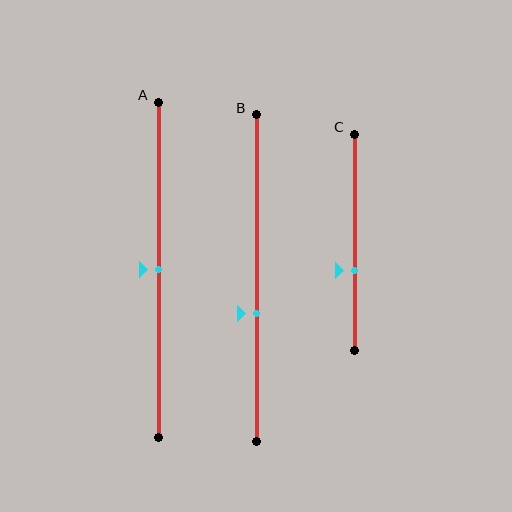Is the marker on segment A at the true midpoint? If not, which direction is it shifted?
Yes, the marker on segment A is at the true midpoint.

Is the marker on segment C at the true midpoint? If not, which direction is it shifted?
No, the marker on segment C is shifted downward by about 13% of the segment length.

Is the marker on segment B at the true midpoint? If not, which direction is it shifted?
No, the marker on segment B is shifted downward by about 11% of the segment length.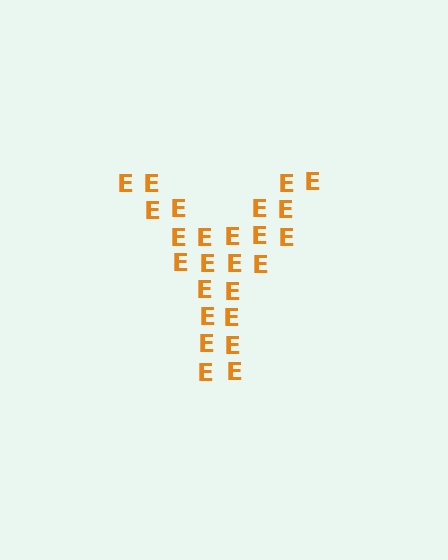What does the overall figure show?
The overall figure shows the letter Y.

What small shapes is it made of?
It is made of small letter E's.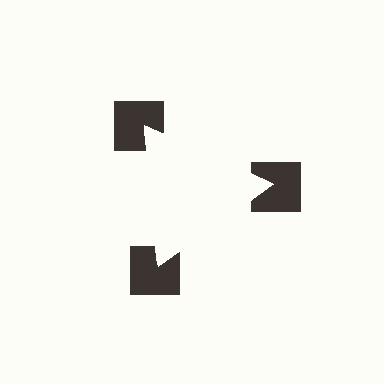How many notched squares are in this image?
There are 3 — one at each vertex of the illusory triangle.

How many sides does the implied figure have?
3 sides.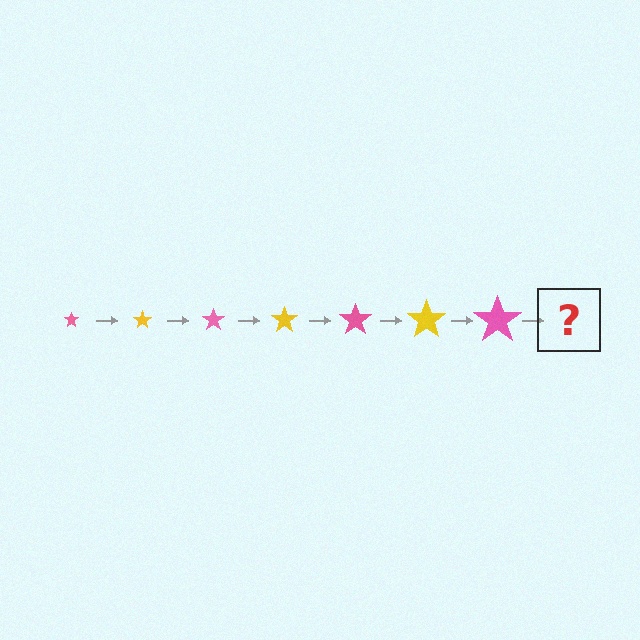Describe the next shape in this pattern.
It should be a yellow star, larger than the previous one.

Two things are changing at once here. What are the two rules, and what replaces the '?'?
The two rules are that the star grows larger each step and the color cycles through pink and yellow. The '?' should be a yellow star, larger than the previous one.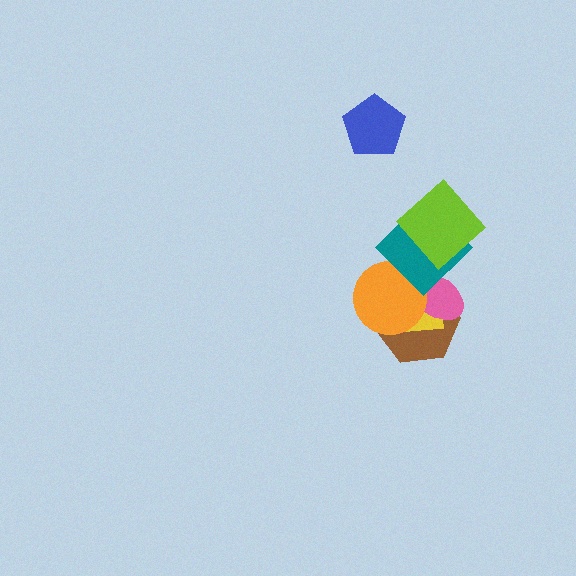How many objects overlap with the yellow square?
4 objects overlap with the yellow square.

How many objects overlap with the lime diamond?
1 object overlaps with the lime diamond.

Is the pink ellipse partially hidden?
Yes, it is partially covered by another shape.